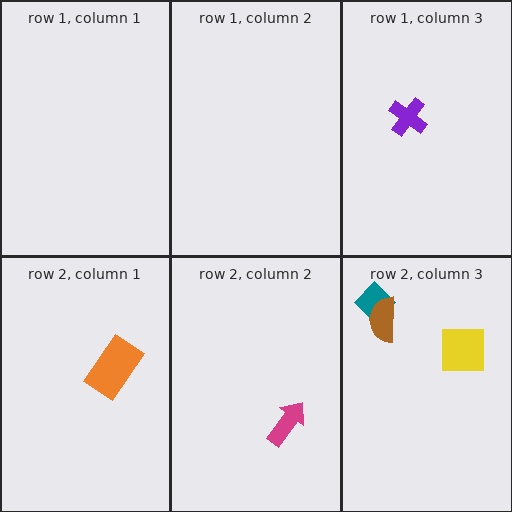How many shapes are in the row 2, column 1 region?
1.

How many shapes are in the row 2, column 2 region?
1.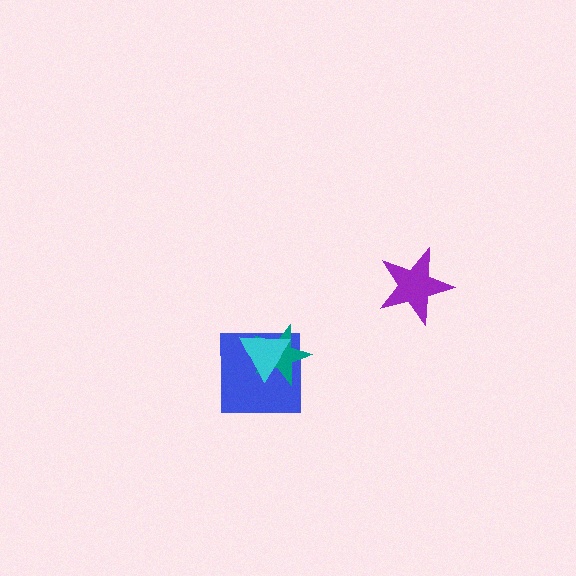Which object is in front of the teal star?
The cyan triangle is in front of the teal star.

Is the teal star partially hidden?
Yes, it is partially covered by another shape.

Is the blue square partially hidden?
Yes, it is partially covered by another shape.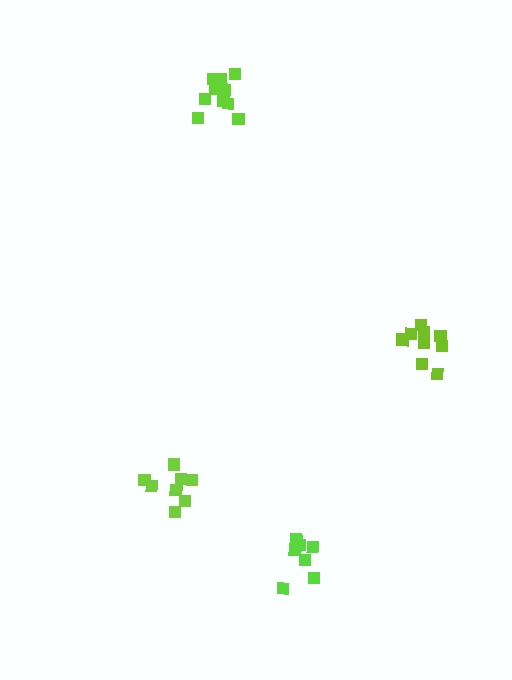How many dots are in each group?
Group 1: 9 dots, Group 2: 12 dots, Group 3: 8 dots, Group 4: 8 dots (37 total).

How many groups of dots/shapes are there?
There are 4 groups.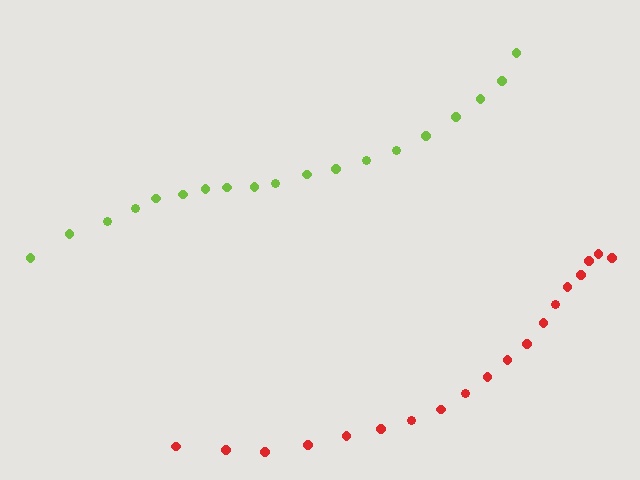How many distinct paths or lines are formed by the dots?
There are 2 distinct paths.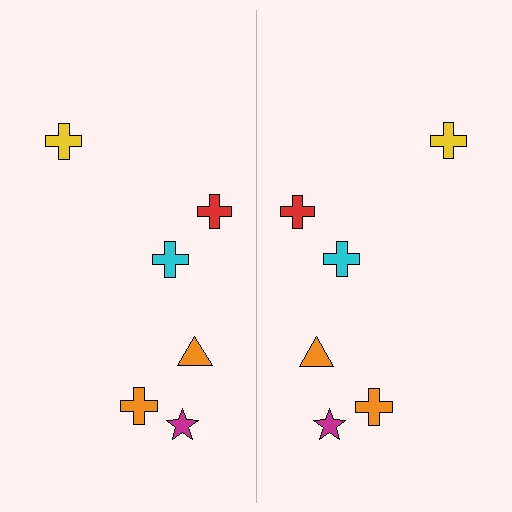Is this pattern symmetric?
Yes, this pattern has bilateral (reflection) symmetry.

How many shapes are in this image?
There are 12 shapes in this image.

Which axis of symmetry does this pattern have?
The pattern has a vertical axis of symmetry running through the center of the image.